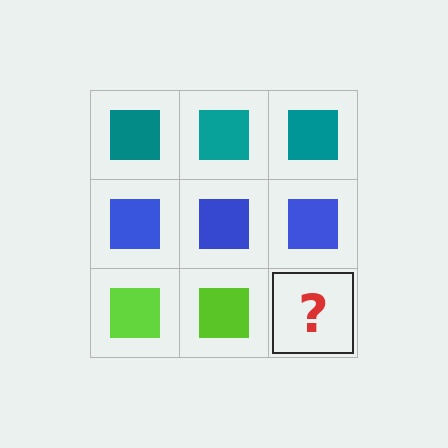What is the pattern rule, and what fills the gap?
The rule is that each row has a consistent color. The gap should be filled with a lime square.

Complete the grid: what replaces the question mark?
The question mark should be replaced with a lime square.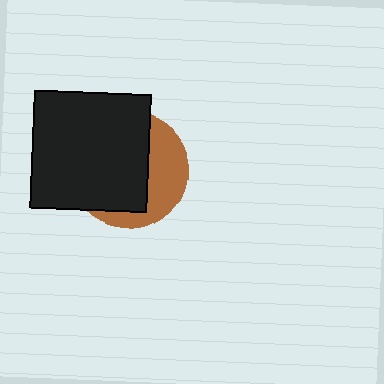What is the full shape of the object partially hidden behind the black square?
The partially hidden object is a brown circle.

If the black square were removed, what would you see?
You would see the complete brown circle.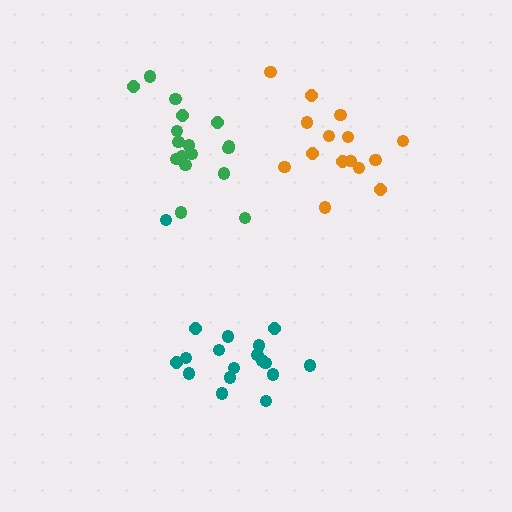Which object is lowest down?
The teal cluster is bottommost.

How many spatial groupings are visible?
There are 3 spatial groupings.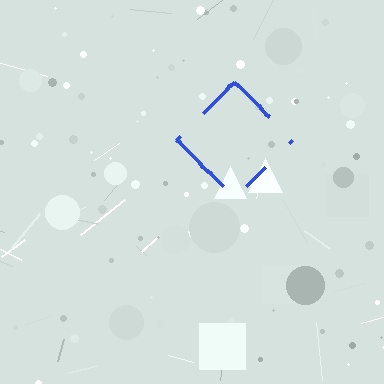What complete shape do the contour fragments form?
The contour fragments form a diamond.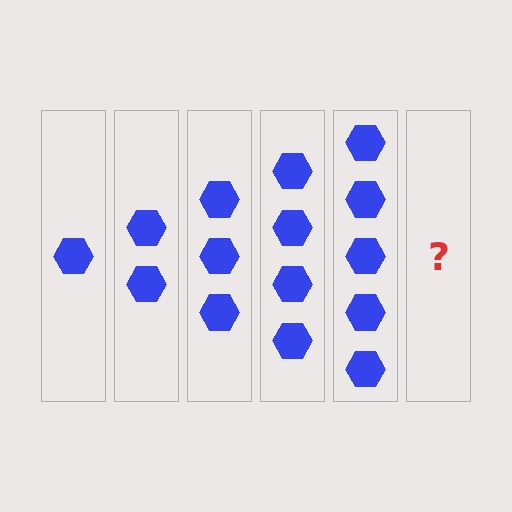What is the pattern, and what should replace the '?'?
The pattern is that each step adds one more hexagon. The '?' should be 6 hexagons.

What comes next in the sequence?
The next element should be 6 hexagons.